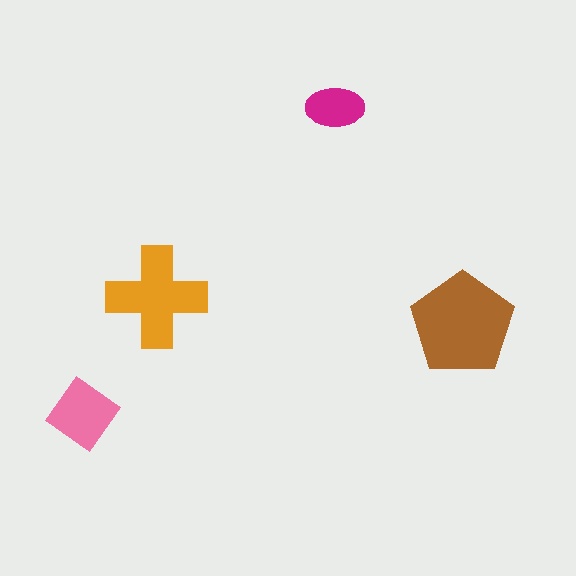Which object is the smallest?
The magenta ellipse.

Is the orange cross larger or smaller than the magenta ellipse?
Larger.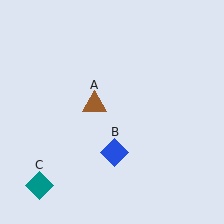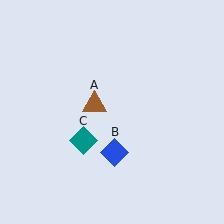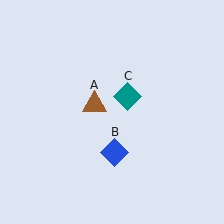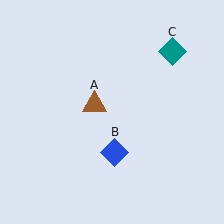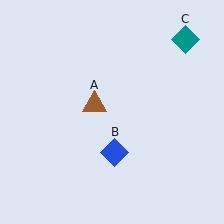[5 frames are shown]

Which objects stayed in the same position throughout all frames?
Brown triangle (object A) and blue diamond (object B) remained stationary.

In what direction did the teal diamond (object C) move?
The teal diamond (object C) moved up and to the right.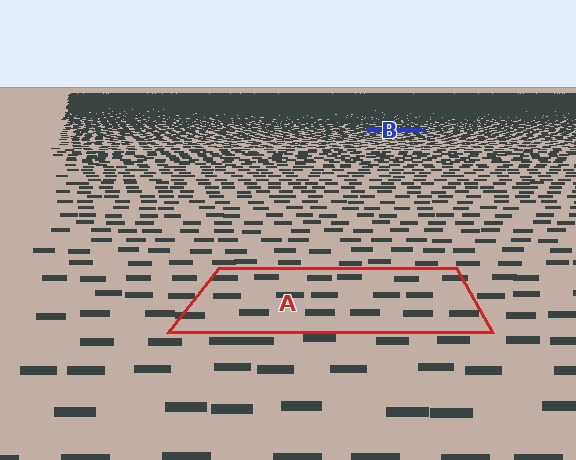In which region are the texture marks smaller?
The texture marks are smaller in region B, because it is farther away.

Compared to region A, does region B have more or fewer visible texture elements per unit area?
Region B has more texture elements per unit area — they are packed more densely because it is farther away.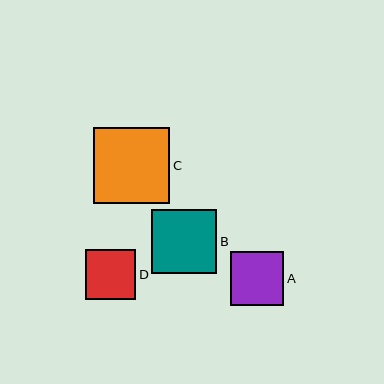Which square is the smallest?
Square D is the smallest with a size of approximately 50 pixels.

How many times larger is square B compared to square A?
Square B is approximately 1.2 times the size of square A.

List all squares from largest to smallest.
From largest to smallest: C, B, A, D.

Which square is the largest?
Square C is the largest with a size of approximately 76 pixels.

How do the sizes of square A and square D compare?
Square A and square D are approximately the same size.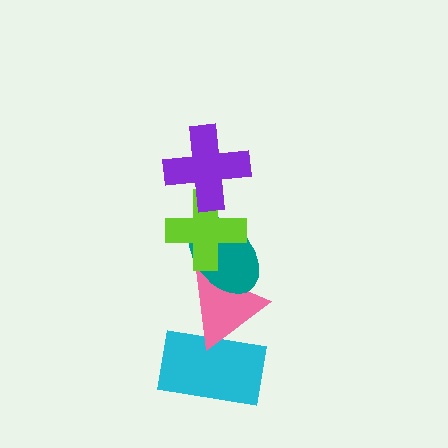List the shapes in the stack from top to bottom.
From top to bottom: the purple cross, the lime cross, the teal ellipse, the pink triangle, the cyan rectangle.